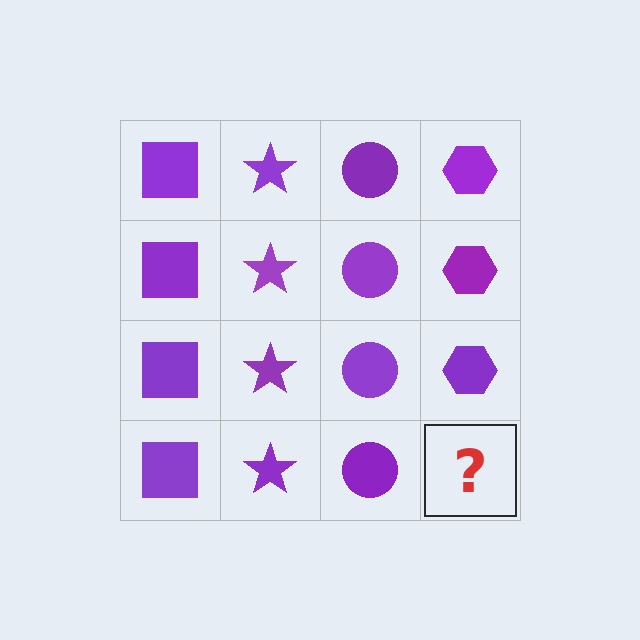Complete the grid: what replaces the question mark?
The question mark should be replaced with a purple hexagon.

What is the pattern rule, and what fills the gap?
The rule is that each column has a consistent shape. The gap should be filled with a purple hexagon.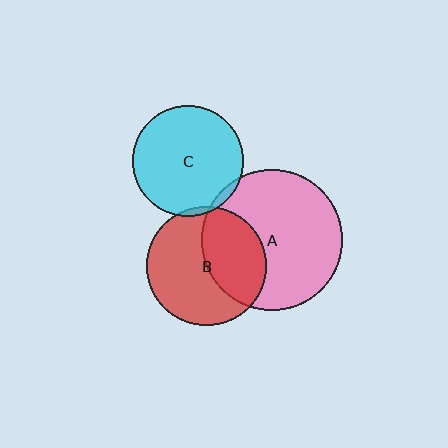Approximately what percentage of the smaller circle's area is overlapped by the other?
Approximately 5%.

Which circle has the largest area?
Circle A (pink).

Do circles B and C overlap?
Yes.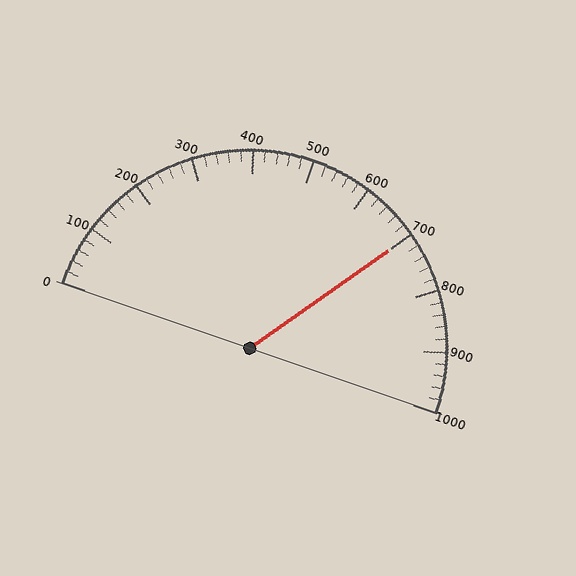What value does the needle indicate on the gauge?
The needle indicates approximately 700.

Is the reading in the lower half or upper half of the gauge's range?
The reading is in the upper half of the range (0 to 1000).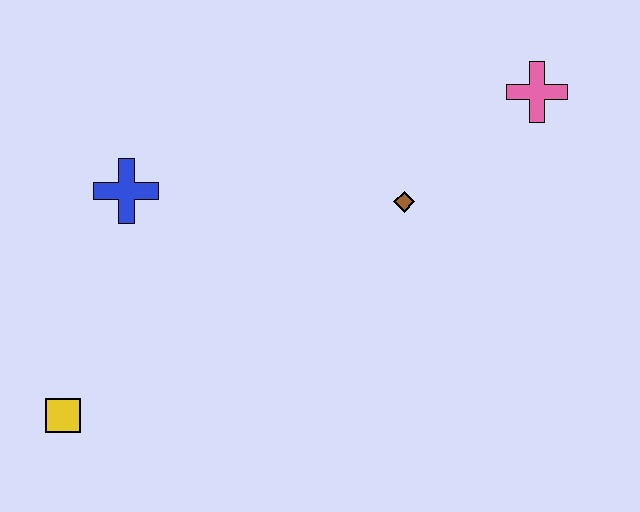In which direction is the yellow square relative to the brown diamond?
The yellow square is to the left of the brown diamond.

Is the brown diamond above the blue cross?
No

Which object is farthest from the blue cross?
The pink cross is farthest from the blue cross.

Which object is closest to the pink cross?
The brown diamond is closest to the pink cross.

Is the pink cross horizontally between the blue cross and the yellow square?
No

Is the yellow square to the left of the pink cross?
Yes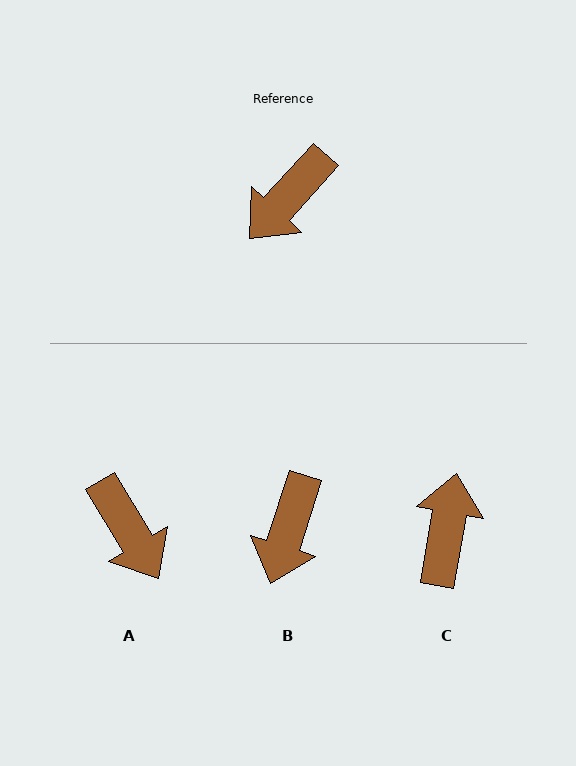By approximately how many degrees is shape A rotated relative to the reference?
Approximately 73 degrees counter-clockwise.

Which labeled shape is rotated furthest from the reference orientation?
C, about 148 degrees away.